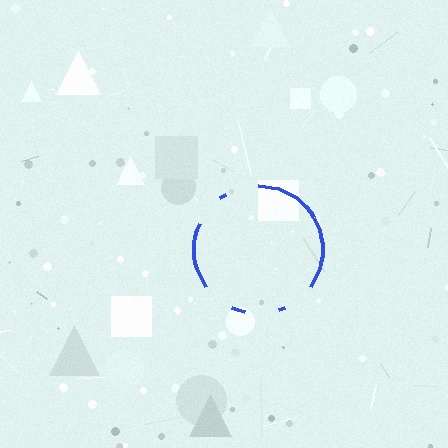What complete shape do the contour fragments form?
The contour fragments form a circle.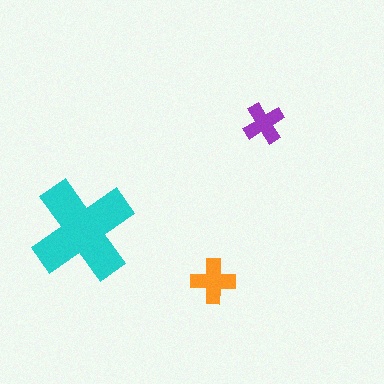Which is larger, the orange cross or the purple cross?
The orange one.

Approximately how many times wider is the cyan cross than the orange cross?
About 2.5 times wider.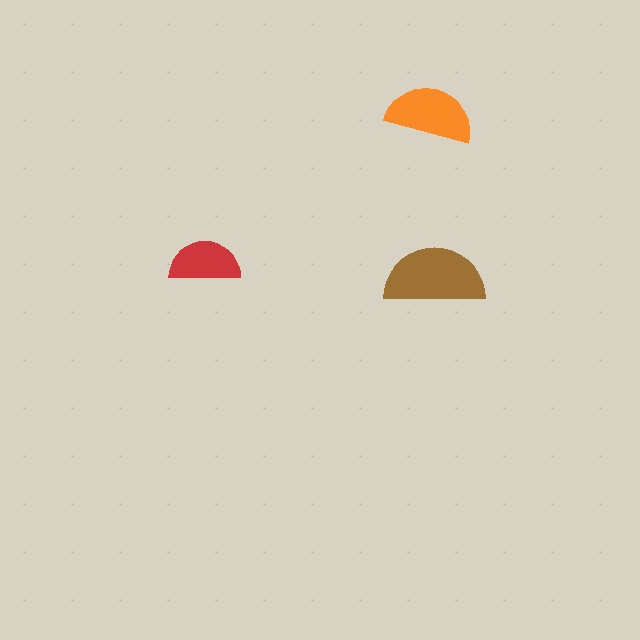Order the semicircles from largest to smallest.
the brown one, the orange one, the red one.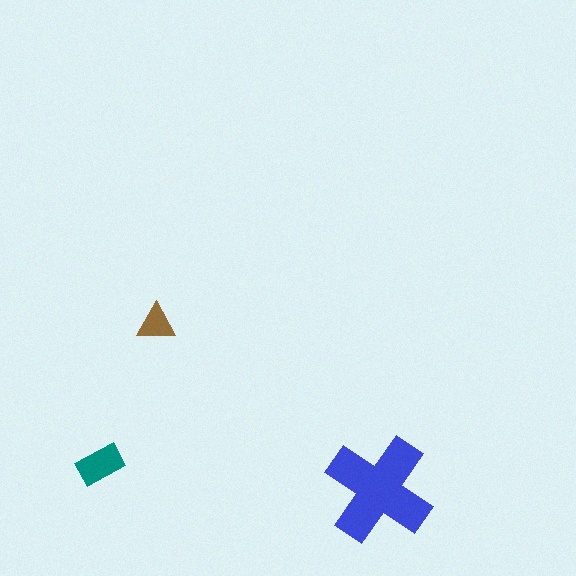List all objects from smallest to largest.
The brown triangle, the teal rectangle, the blue cross.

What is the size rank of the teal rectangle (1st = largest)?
2nd.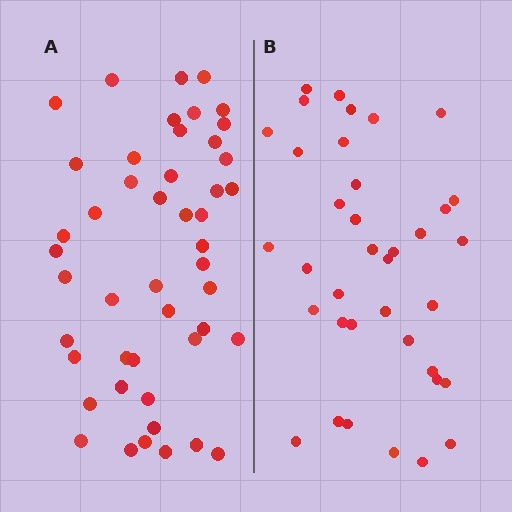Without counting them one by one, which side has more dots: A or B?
Region A (the left region) has more dots.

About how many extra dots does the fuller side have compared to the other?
Region A has roughly 10 or so more dots than region B.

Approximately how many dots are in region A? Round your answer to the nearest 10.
About 50 dots. (The exact count is 47, which rounds to 50.)